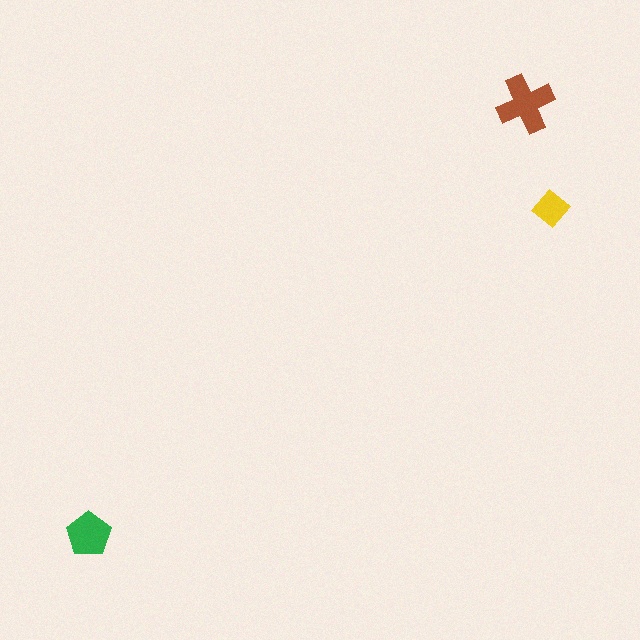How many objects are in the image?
There are 3 objects in the image.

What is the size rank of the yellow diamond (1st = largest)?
3rd.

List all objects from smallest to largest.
The yellow diamond, the green pentagon, the brown cross.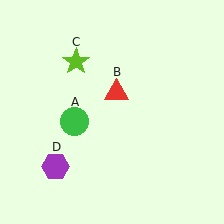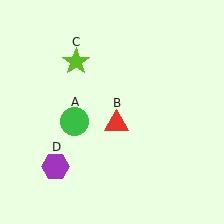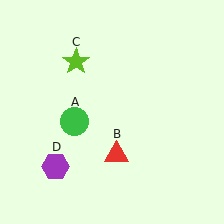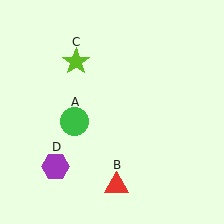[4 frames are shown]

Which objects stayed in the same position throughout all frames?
Green circle (object A) and lime star (object C) and purple hexagon (object D) remained stationary.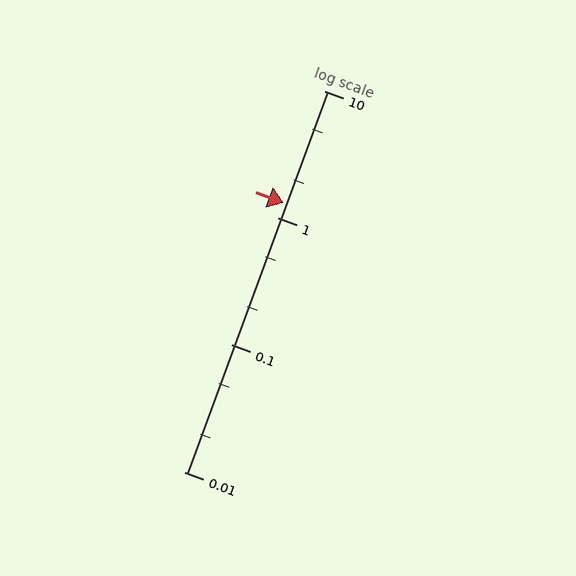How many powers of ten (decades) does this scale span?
The scale spans 3 decades, from 0.01 to 10.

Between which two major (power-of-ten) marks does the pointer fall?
The pointer is between 1 and 10.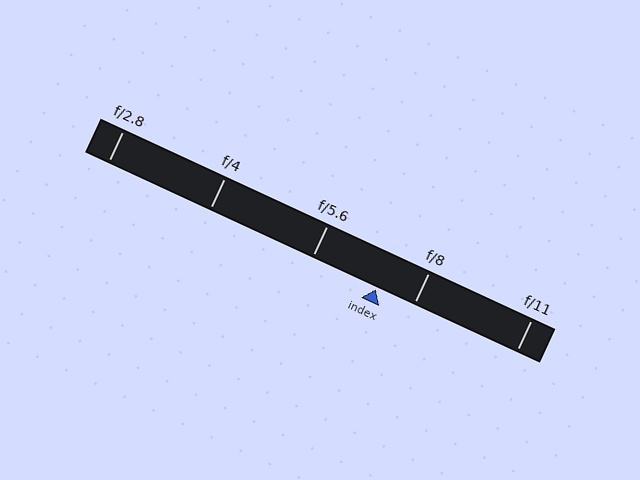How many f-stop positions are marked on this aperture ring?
There are 5 f-stop positions marked.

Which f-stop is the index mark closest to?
The index mark is closest to f/8.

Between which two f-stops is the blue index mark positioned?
The index mark is between f/5.6 and f/8.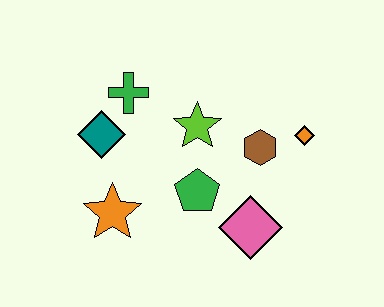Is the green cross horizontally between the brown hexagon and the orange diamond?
No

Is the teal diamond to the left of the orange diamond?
Yes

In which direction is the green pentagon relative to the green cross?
The green pentagon is below the green cross.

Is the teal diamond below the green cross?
Yes